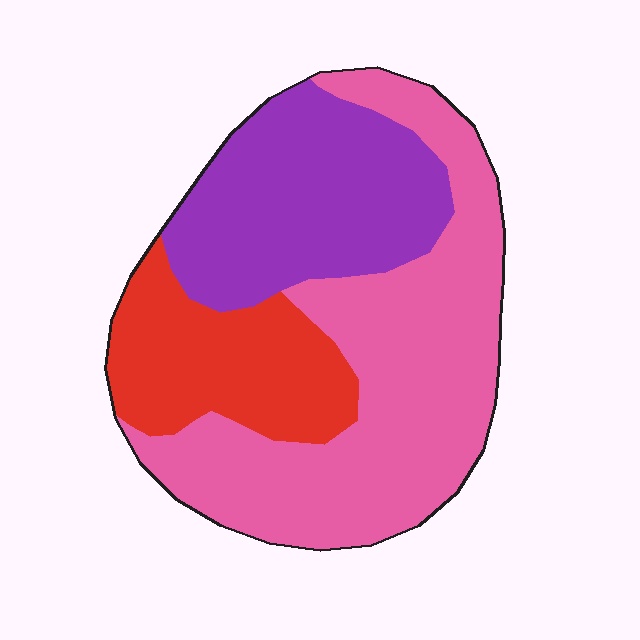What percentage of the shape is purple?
Purple covers roughly 30% of the shape.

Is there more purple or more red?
Purple.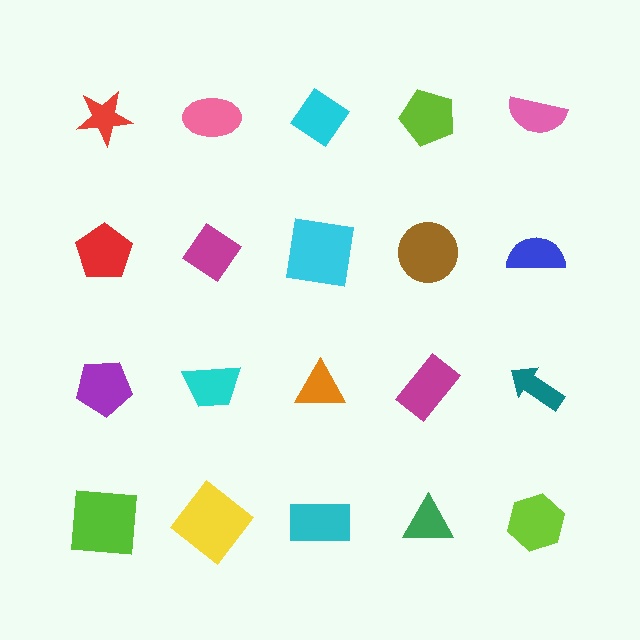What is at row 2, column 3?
A cyan square.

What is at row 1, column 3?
A cyan diamond.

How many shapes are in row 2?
5 shapes.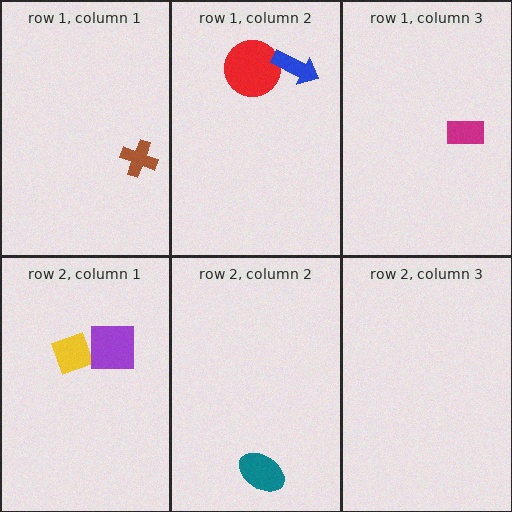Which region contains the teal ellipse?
The row 2, column 2 region.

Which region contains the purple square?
The row 2, column 1 region.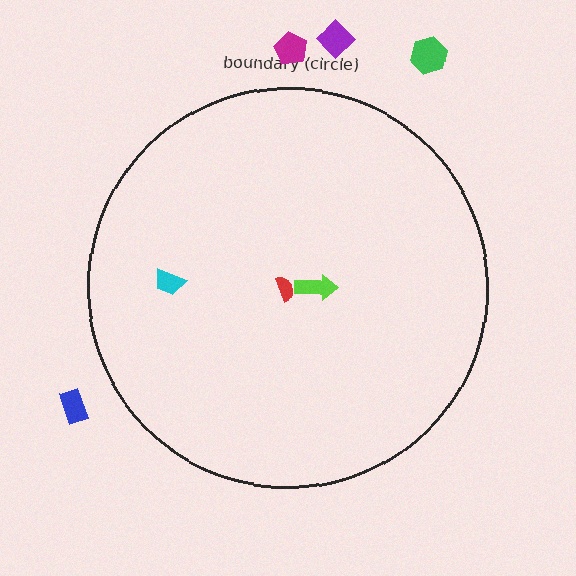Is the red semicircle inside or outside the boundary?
Inside.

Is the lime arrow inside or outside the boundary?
Inside.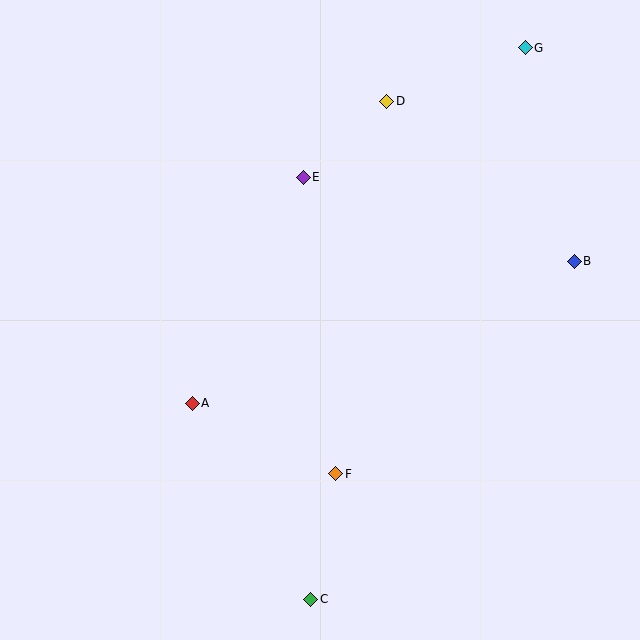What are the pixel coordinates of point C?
Point C is at (311, 599).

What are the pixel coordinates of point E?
Point E is at (303, 177).